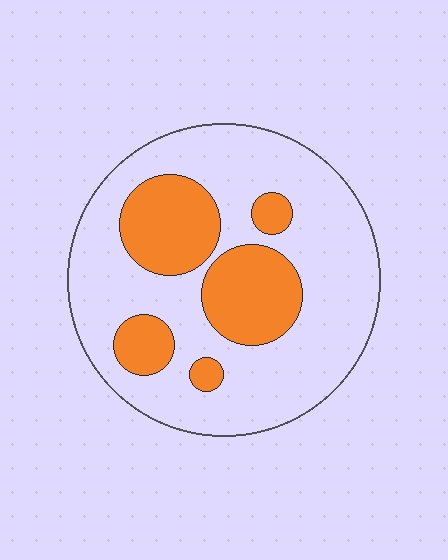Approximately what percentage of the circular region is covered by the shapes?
Approximately 30%.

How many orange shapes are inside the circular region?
5.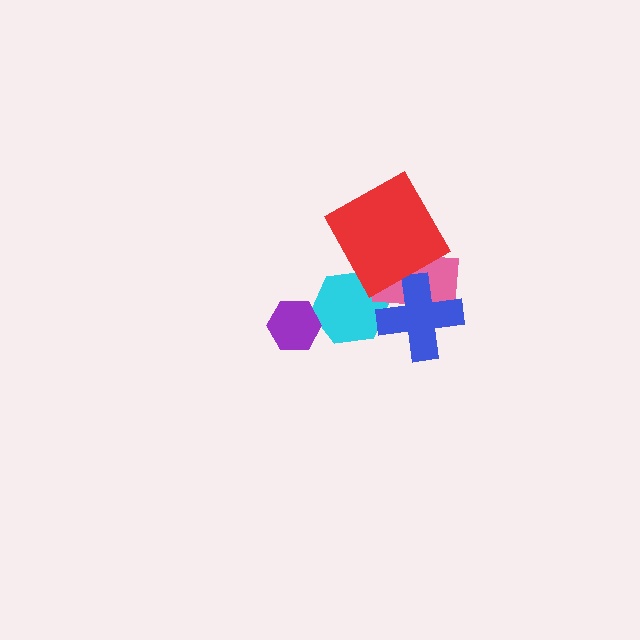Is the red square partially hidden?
No, no other shape covers it.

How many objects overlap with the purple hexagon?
1 object overlaps with the purple hexagon.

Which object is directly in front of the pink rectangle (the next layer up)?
The blue cross is directly in front of the pink rectangle.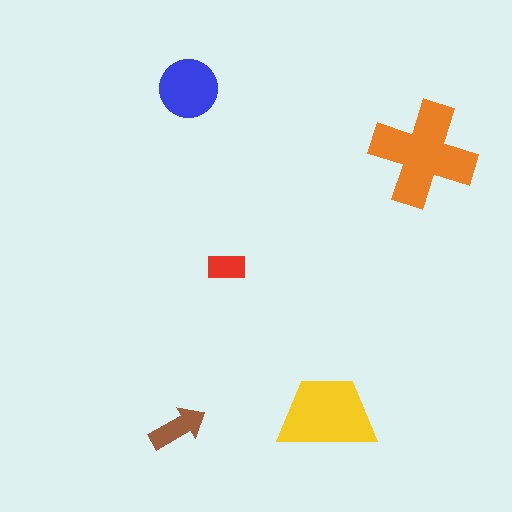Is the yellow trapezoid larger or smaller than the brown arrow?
Larger.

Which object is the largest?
The orange cross.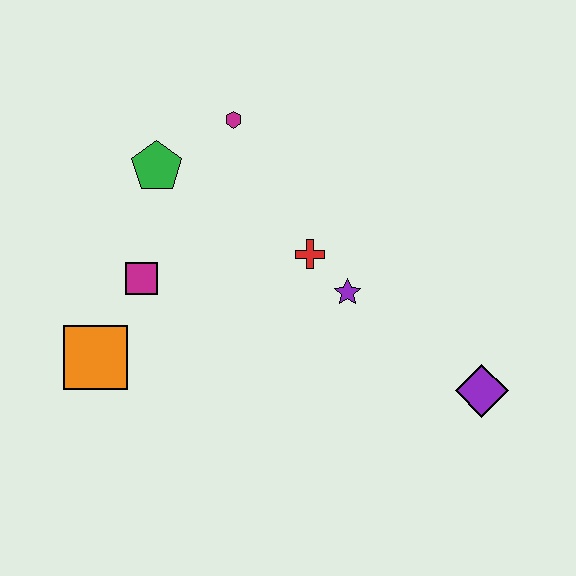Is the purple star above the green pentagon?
No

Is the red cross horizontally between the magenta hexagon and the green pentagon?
No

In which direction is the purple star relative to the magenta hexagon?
The purple star is below the magenta hexagon.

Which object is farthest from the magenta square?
The purple diamond is farthest from the magenta square.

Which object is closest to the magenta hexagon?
The green pentagon is closest to the magenta hexagon.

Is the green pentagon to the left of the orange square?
No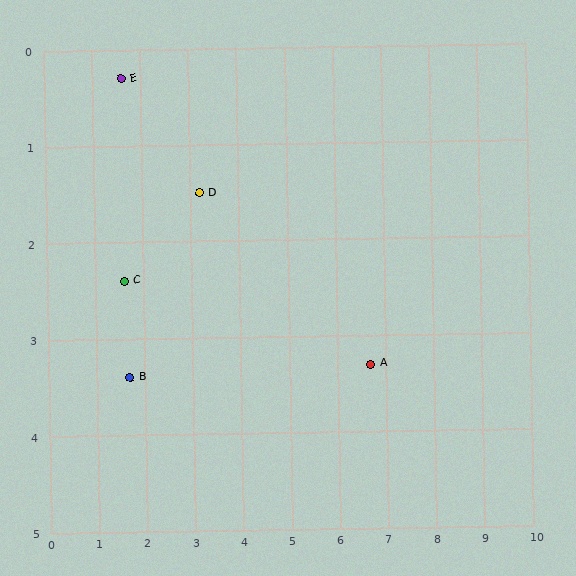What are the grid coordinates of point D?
Point D is at approximately (3.2, 1.5).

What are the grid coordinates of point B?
Point B is at approximately (1.7, 3.4).